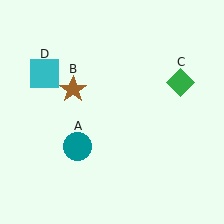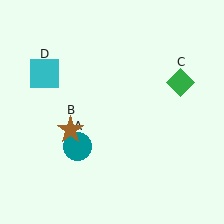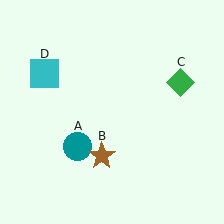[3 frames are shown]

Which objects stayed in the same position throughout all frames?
Teal circle (object A) and green diamond (object C) and cyan square (object D) remained stationary.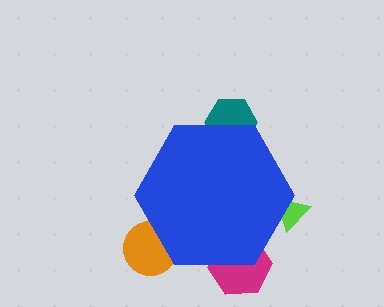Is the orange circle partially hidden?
Yes, the orange circle is partially hidden behind the blue hexagon.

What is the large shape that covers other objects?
A blue hexagon.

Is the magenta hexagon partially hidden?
Yes, the magenta hexagon is partially hidden behind the blue hexagon.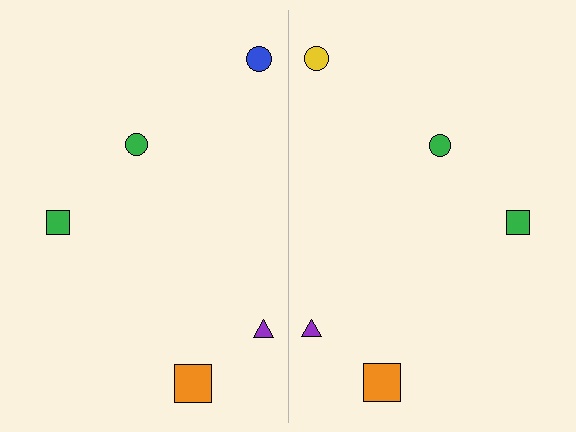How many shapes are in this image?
There are 10 shapes in this image.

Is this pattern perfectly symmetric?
No, the pattern is not perfectly symmetric. The yellow circle on the right side breaks the symmetry — its mirror counterpart is blue.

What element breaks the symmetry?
The yellow circle on the right side breaks the symmetry — its mirror counterpart is blue.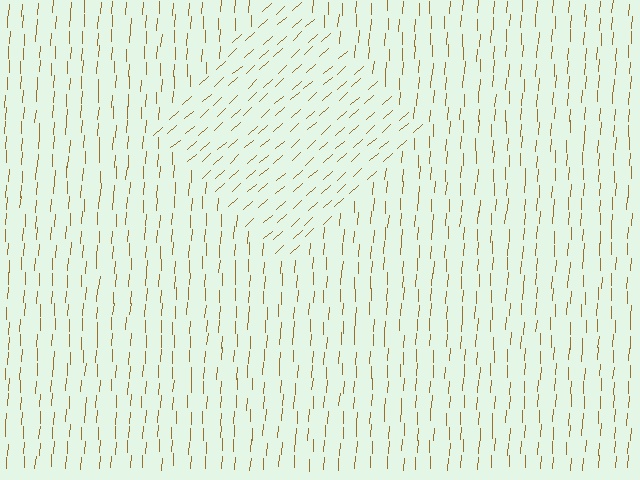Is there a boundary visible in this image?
Yes, there is a texture boundary formed by a change in line orientation.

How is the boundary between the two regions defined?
The boundary is defined purely by a change in line orientation (approximately 45 degrees difference). All lines are the same color and thickness.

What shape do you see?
I see a diamond.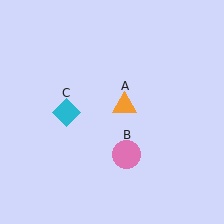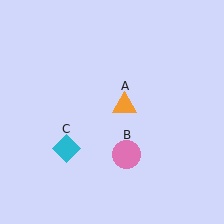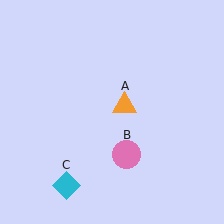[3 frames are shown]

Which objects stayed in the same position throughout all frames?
Orange triangle (object A) and pink circle (object B) remained stationary.